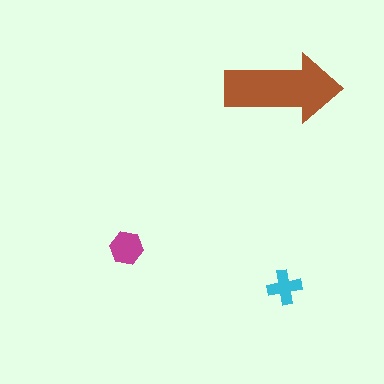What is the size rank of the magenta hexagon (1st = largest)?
2nd.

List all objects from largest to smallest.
The brown arrow, the magenta hexagon, the cyan cross.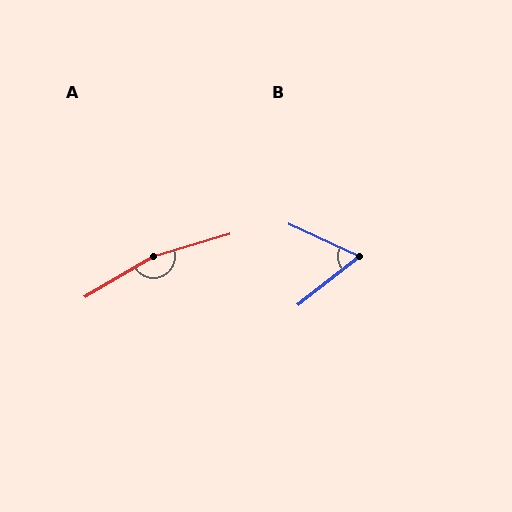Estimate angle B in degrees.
Approximately 62 degrees.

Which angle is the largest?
A, at approximately 166 degrees.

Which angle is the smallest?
B, at approximately 62 degrees.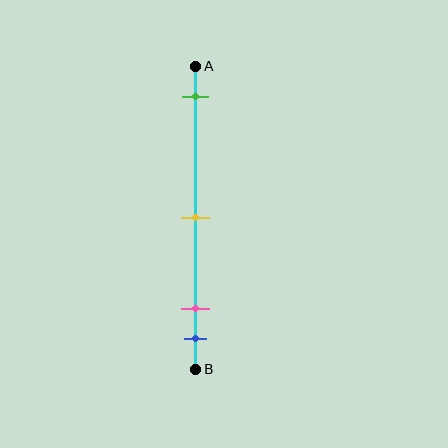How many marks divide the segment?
There are 4 marks dividing the segment.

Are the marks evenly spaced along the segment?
No, the marks are not evenly spaced.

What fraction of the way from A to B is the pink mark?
The pink mark is approximately 80% (0.8) of the way from A to B.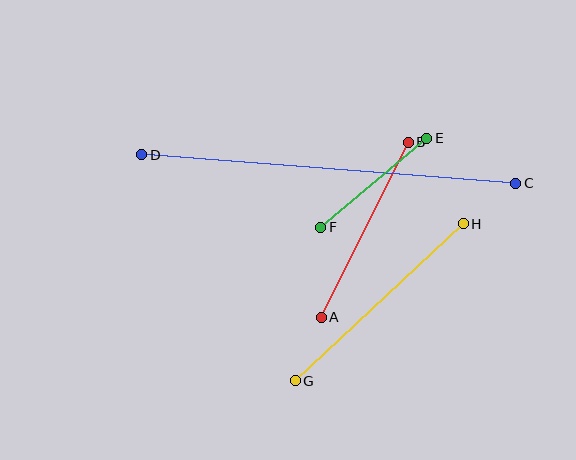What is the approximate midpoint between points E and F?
The midpoint is at approximately (374, 183) pixels.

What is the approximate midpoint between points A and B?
The midpoint is at approximately (365, 230) pixels.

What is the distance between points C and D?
The distance is approximately 375 pixels.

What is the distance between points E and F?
The distance is approximately 138 pixels.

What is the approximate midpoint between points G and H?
The midpoint is at approximately (379, 302) pixels.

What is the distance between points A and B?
The distance is approximately 195 pixels.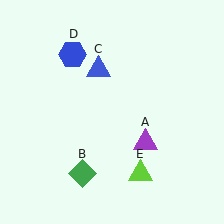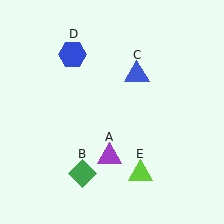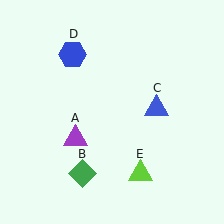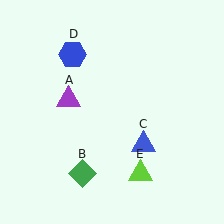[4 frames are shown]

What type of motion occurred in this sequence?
The purple triangle (object A), blue triangle (object C) rotated clockwise around the center of the scene.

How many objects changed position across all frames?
2 objects changed position: purple triangle (object A), blue triangle (object C).